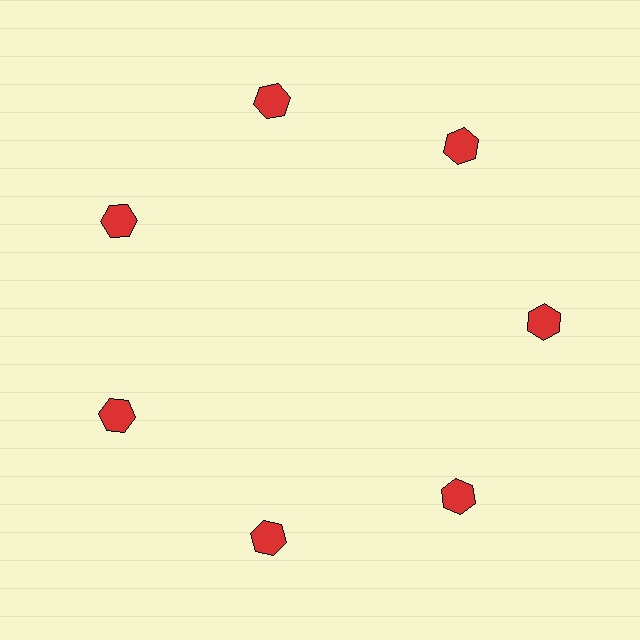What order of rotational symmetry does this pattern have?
This pattern has 7-fold rotational symmetry.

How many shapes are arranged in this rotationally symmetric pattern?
There are 7 shapes, arranged in 7 groups of 1.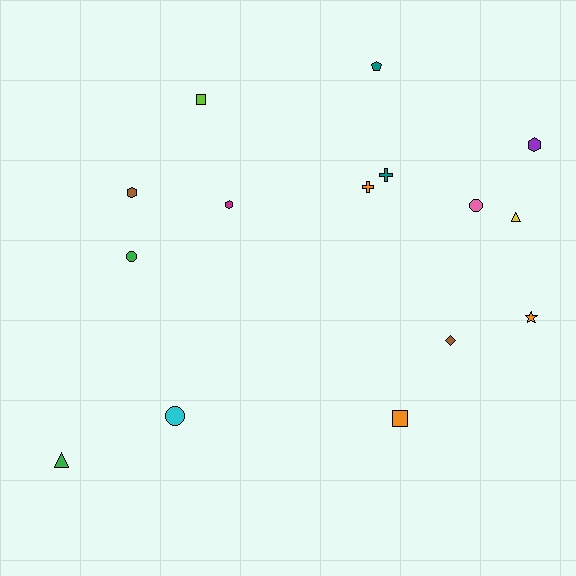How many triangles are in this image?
There are 2 triangles.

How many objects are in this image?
There are 15 objects.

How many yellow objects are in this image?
There is 1 yellow object.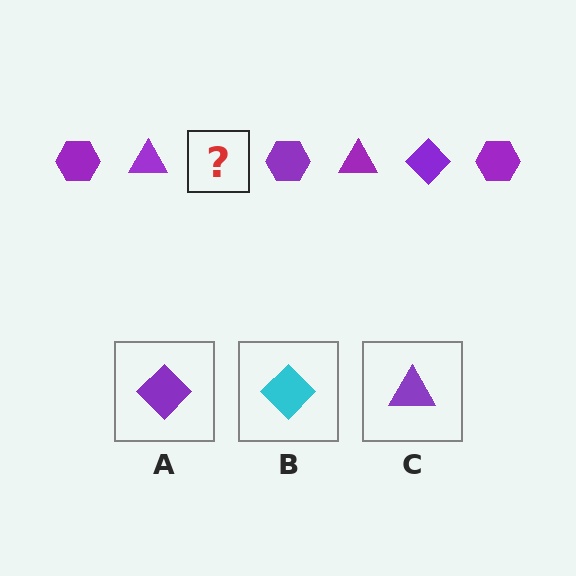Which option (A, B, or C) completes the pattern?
A.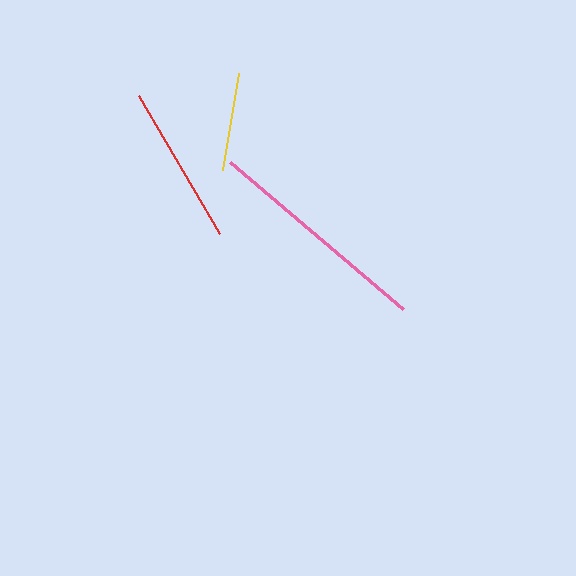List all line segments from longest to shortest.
From longest to shortest: pink, red, yellow.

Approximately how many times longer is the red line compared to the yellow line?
The red line is approximately 1.6 times the length of the yellow line.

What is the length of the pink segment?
The pink segment is approximately 227 pixels long.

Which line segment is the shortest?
The yellow line is the shortest at approximately 98 pixels.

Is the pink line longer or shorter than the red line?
The pink line is longer than the red line.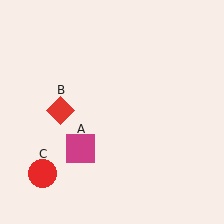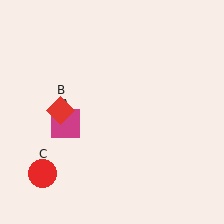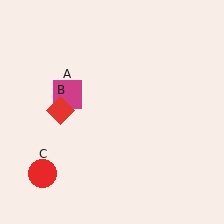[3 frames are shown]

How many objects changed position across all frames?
1 object changed position: magenta square (object A).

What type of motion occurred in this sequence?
The magenta square (object A) rotated clockwise around the center of the scene.